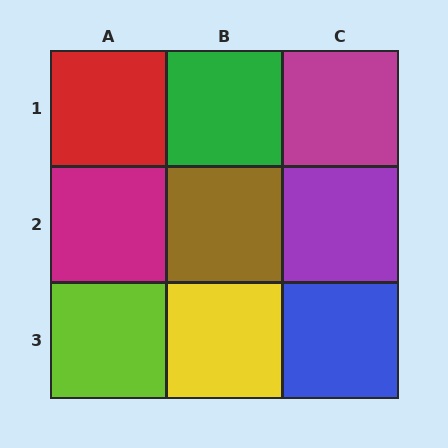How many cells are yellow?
1 cell is yellow.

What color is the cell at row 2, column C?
Purple.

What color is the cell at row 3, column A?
Lime.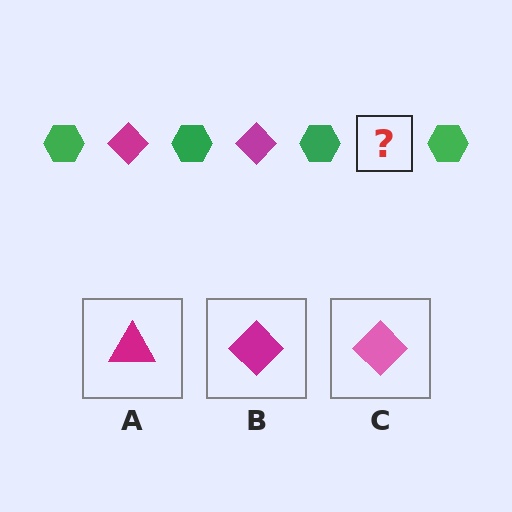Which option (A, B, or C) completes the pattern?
B.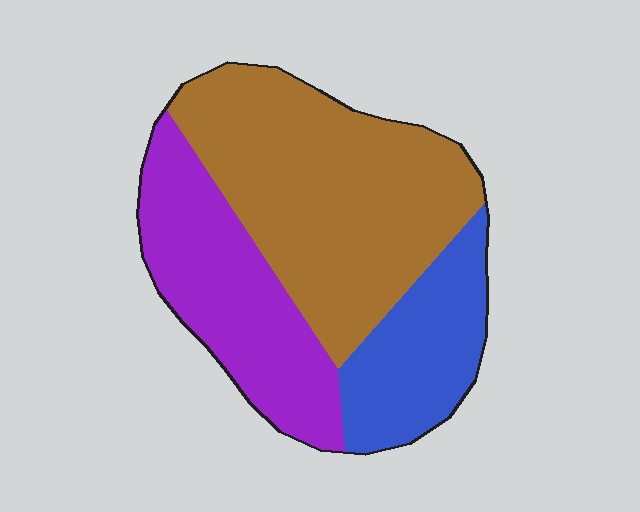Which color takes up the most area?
Brown, at roughly 50%.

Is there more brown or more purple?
Brown.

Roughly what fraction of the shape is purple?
Purple takes up about one third (1/3) of the shape.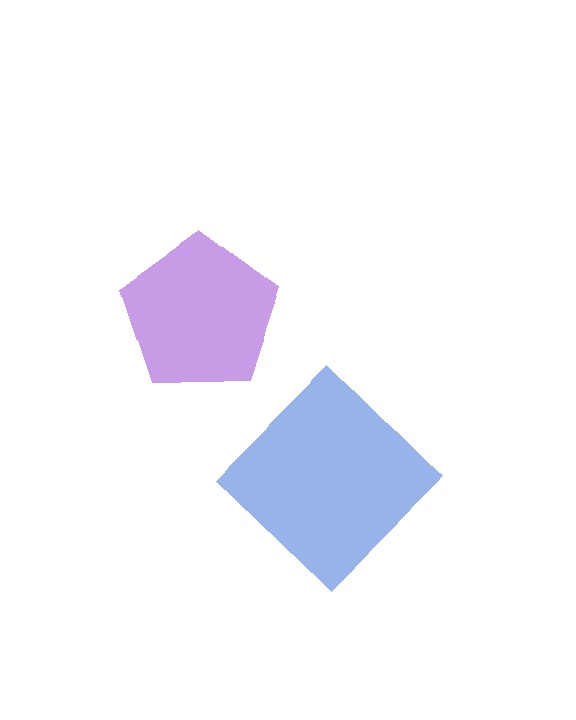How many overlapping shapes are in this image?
There are 2 overlapping shapes in the image.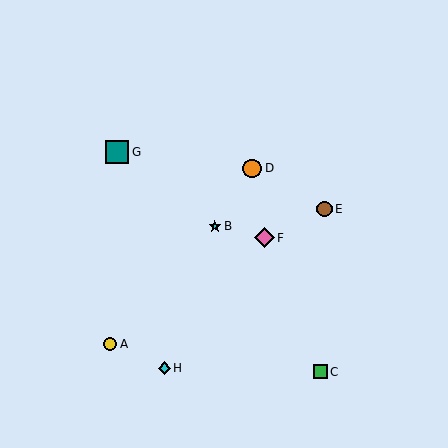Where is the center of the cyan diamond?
The center of the cyan diamond is at (164, 368).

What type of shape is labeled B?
Shape B is a cyan star.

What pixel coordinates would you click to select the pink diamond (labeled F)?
Click at (264, 238) to select the pink diamond F.